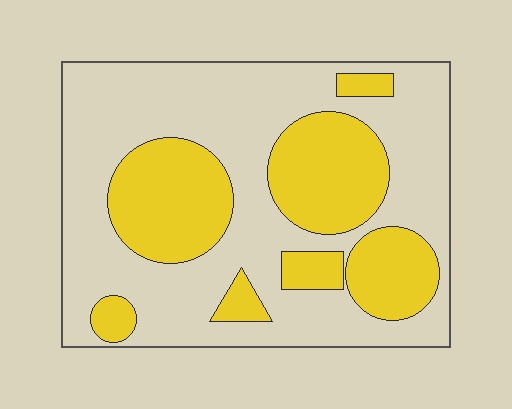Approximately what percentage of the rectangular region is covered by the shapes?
Approximately 35%.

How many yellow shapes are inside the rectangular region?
7.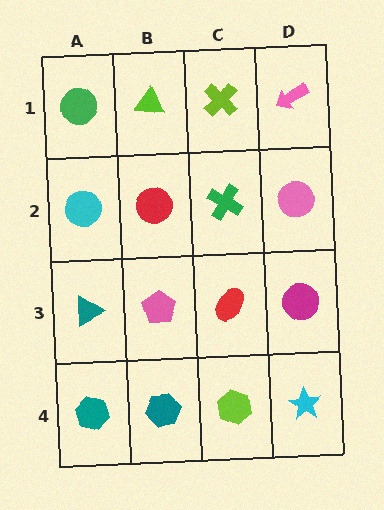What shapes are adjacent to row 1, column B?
A red circle (row 2, column B), a green circle (row 1, column A), a lime cross (row 1, column C).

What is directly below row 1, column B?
A red circle.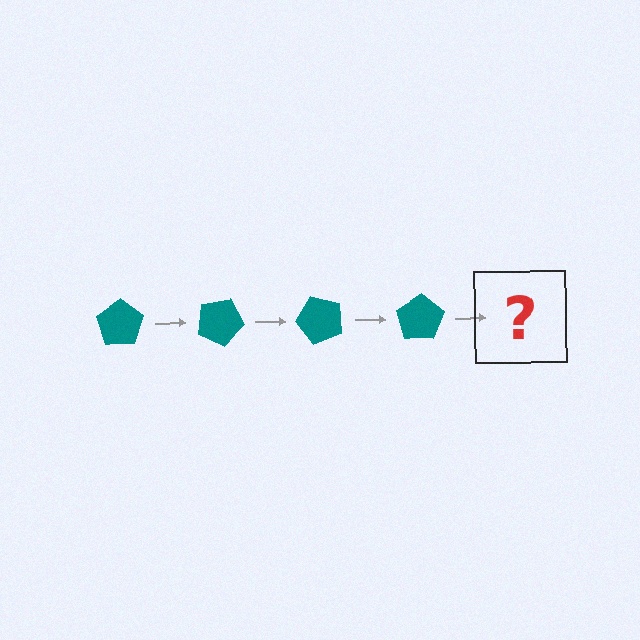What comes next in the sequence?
The next element should be a teal pentagon rotated 100 degrees.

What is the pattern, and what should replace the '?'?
The pattern is that the pentagon rotates 25 degrees each step. The '?' should be a teal pentagon rotated 100 degrees.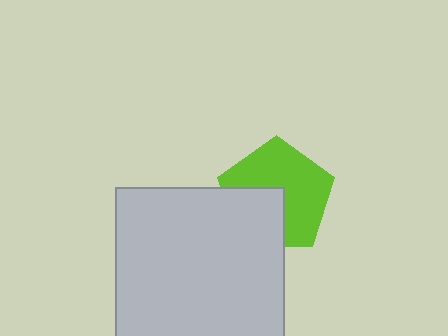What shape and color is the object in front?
The object in front is a light gray square.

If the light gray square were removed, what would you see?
You would see the complete lime pentagon.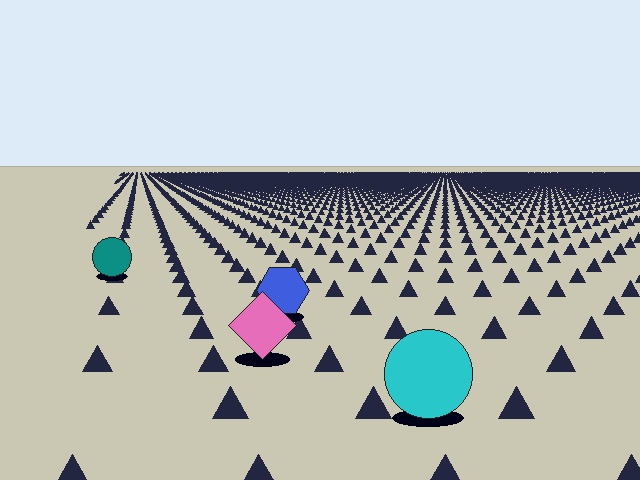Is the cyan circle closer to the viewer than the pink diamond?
Yes. The cyan circle is closer — you can tell from the texture gradient: the ground texture is coarser near it.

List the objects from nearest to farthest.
From nearest to farthest: the cyan circle, the pink diamond, the blue hexagon, the teal circle.